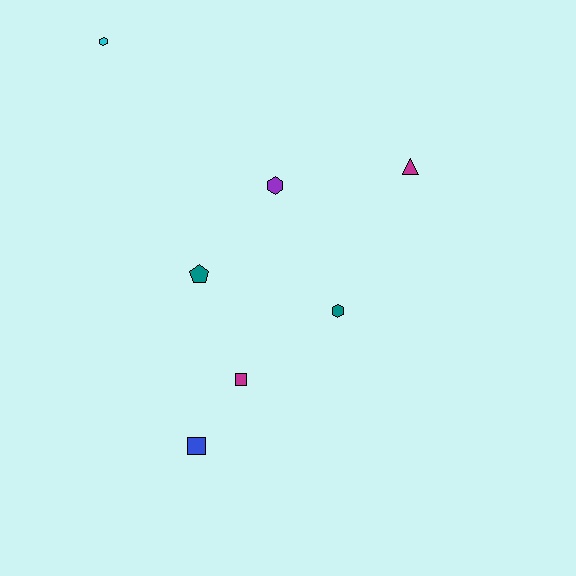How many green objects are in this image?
There are no green objects.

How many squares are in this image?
There are 2 squares.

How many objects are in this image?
There are 7 objects.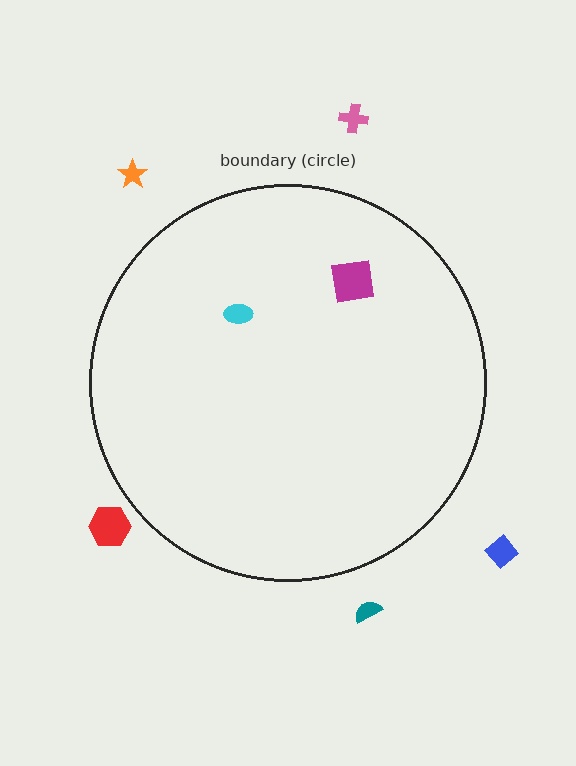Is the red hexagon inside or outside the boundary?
Outside.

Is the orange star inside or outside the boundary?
Outside.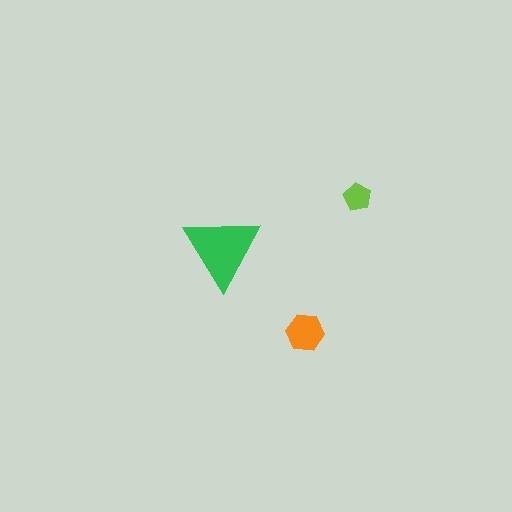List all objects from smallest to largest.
The lime pentagon, the orange hexagon, the green triangle.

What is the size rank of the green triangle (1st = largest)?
1st.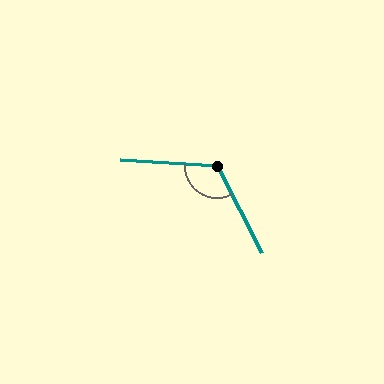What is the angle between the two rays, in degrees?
Approximately 121 degrees.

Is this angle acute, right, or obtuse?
It is obtuse.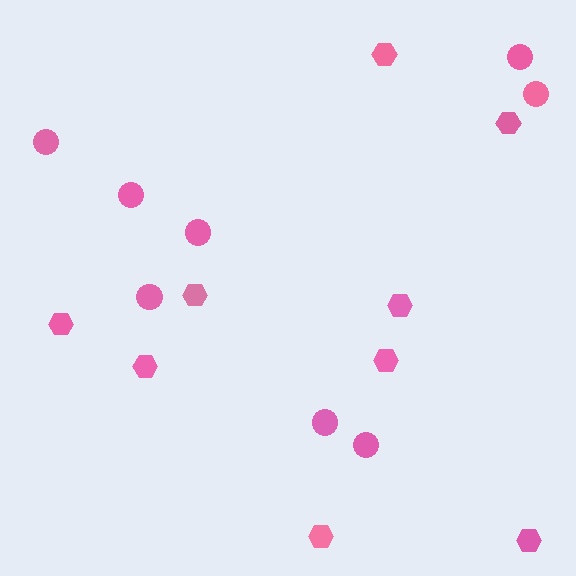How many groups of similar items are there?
There are 2 groups: one group of hexagons (9) and one group of circles (8).